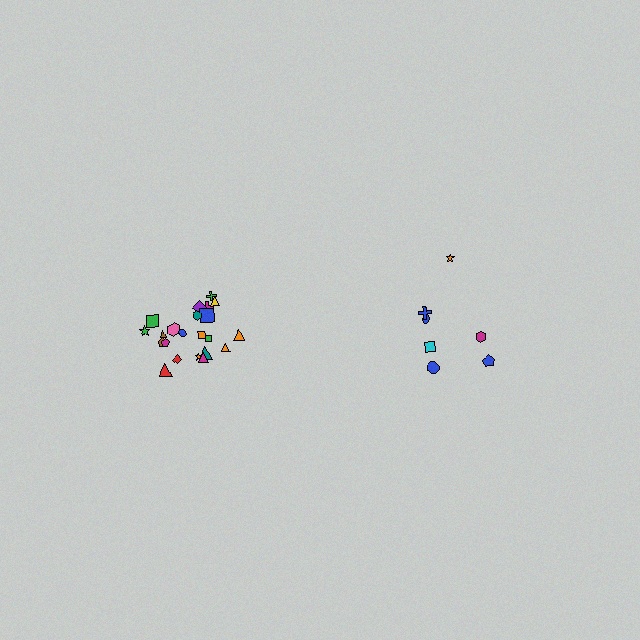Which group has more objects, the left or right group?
The left group.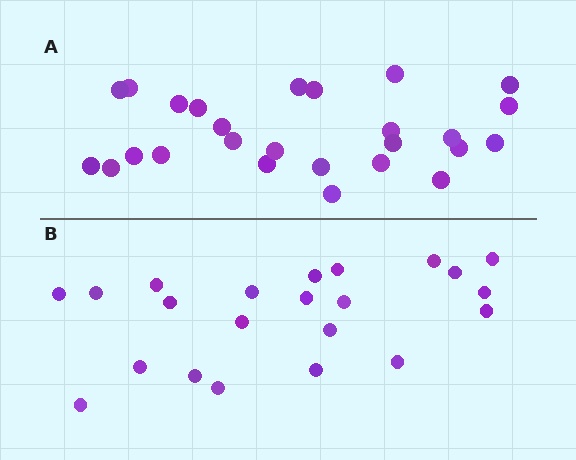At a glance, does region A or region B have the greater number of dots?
Region A (the top region) has more dots.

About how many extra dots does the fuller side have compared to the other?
Region A has about 4 more dots than region B.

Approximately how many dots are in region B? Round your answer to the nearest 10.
About 20 dots. (The exact count is 22, which rounds to 20.)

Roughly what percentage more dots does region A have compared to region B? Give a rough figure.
About 20% more.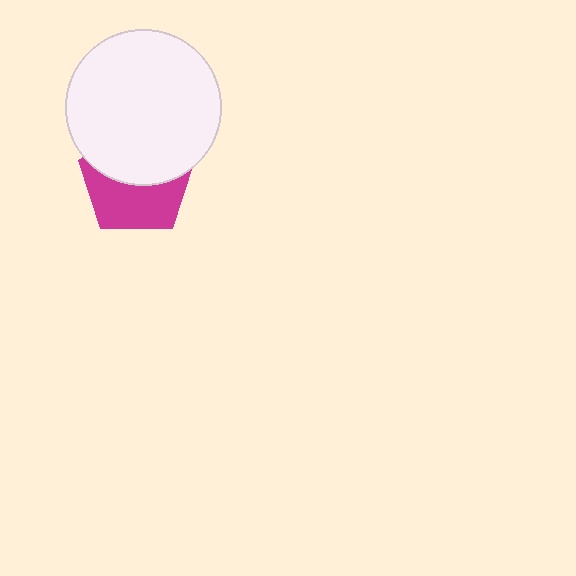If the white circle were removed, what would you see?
You would see the complete magenta pentagon.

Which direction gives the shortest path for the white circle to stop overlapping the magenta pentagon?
Moving up gives the shortest separation.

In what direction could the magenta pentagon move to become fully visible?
The magenta pentagon could move down. That would shift it out from behind the white circle entirely.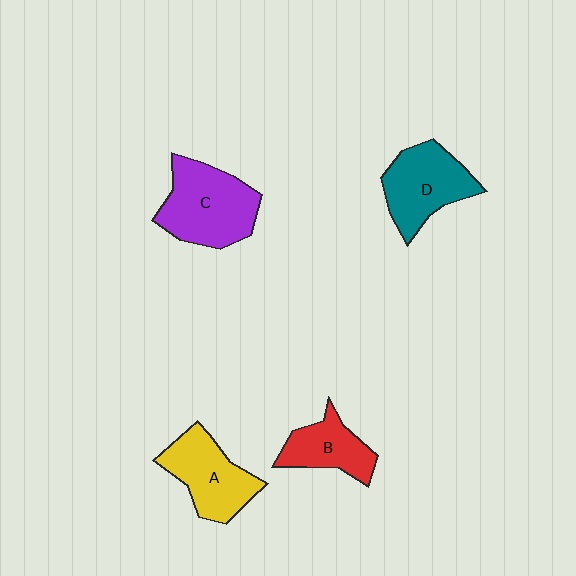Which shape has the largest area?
Shape C (purple).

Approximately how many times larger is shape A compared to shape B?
Approximately 1.3 times.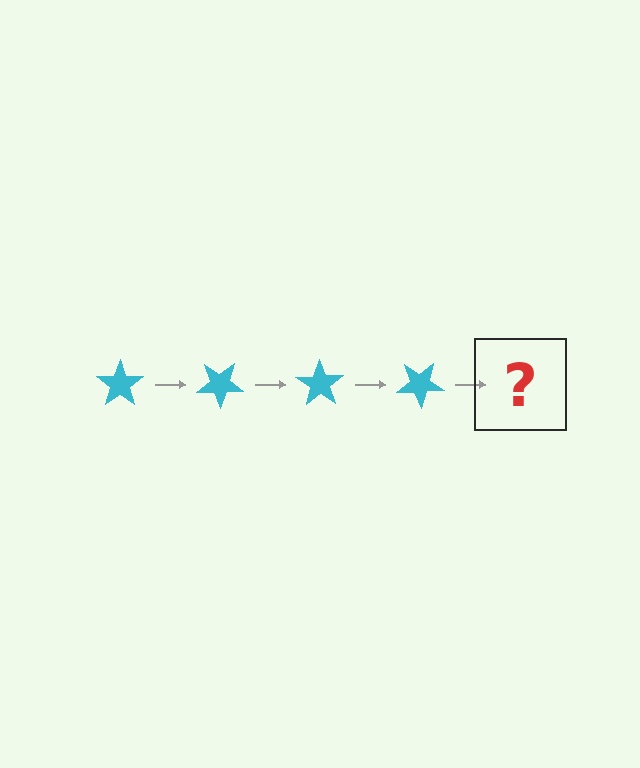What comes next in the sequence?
The next element should be a cyan star rotated 140 degrees.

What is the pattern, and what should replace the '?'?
The pattern is that the star rotates 35 degrees each step. The '?' should be a cyan star rotated 140 degrees.